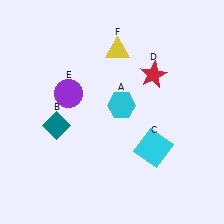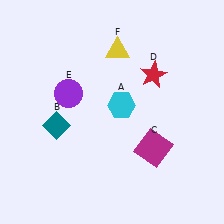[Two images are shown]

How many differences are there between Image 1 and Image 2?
There is 1 difference between the two images.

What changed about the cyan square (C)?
In Image 1, C is cyan. In Image 2, it changed to magenta.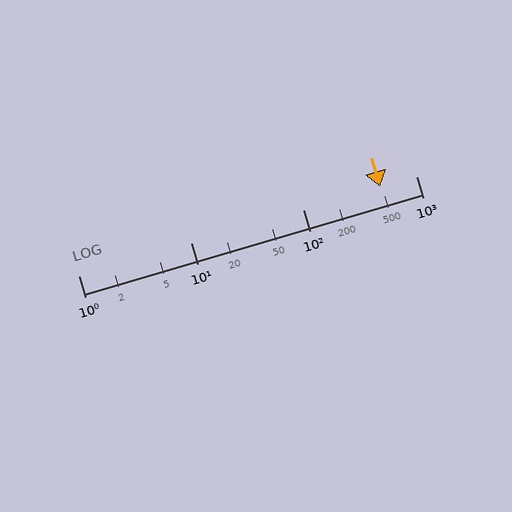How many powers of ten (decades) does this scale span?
The scale spans 3 decades, from 1 to 1000.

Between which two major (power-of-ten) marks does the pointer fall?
The pointer is between 100 and 1000.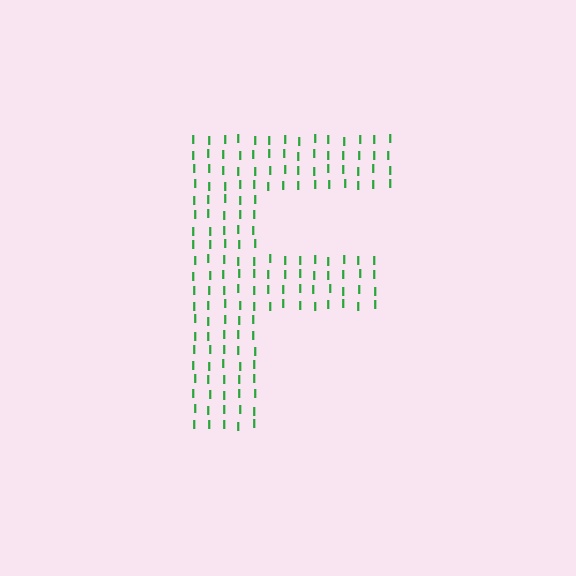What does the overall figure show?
The overall figure shows the letter F.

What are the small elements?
The small elements are letter I's.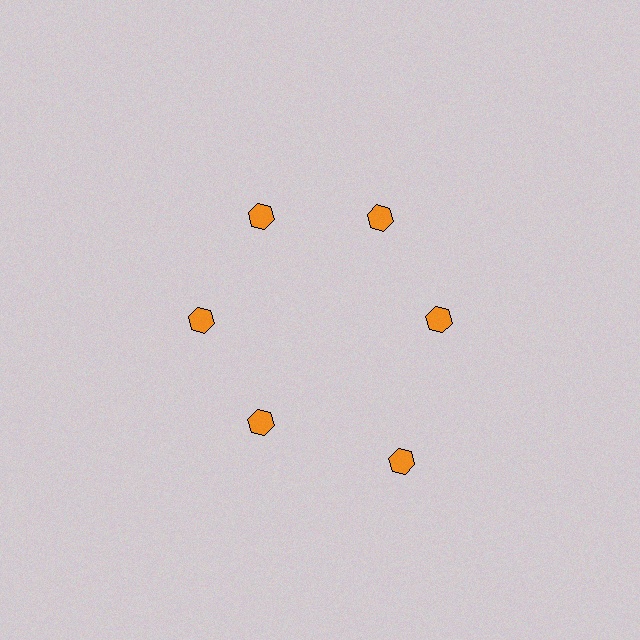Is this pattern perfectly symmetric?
No. The 6 orange hexagons are arranged in a ring, but one element near the 5 o'clock position is pushed outward from the center, breaking the 6-fold rotational symmetry.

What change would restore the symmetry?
The symmetry would be restored by moving it inward, back onto the ring so that all 6 hexagons sit at equal angles and equal distance from the center.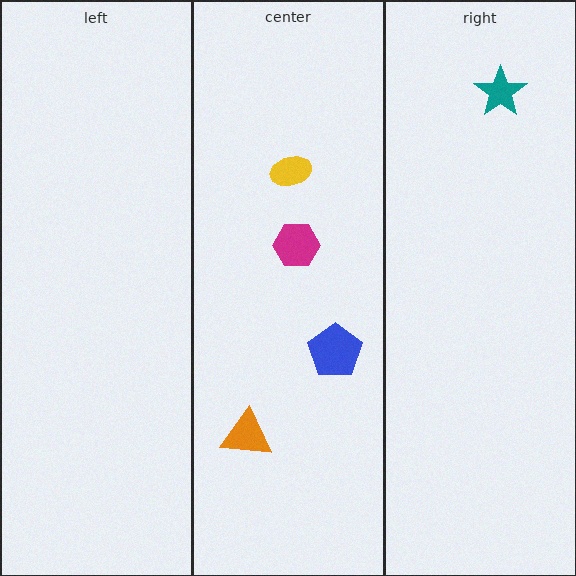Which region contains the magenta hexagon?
The center region.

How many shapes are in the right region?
1.